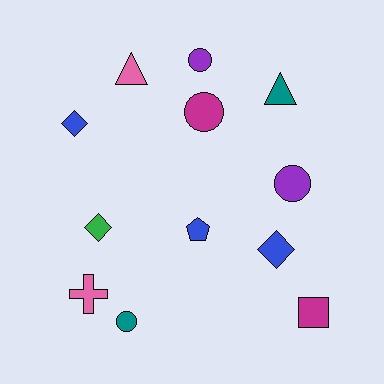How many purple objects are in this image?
There are 2 purple objects.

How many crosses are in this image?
There is 1 cross.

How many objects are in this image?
There are 12 objects.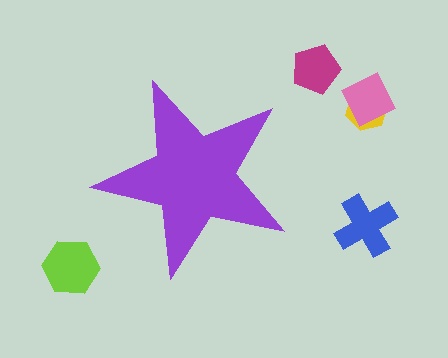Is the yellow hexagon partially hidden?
No, the yellow hexagon is fully visible.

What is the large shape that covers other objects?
A purple star.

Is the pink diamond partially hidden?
No, the pink diamond is fully visible.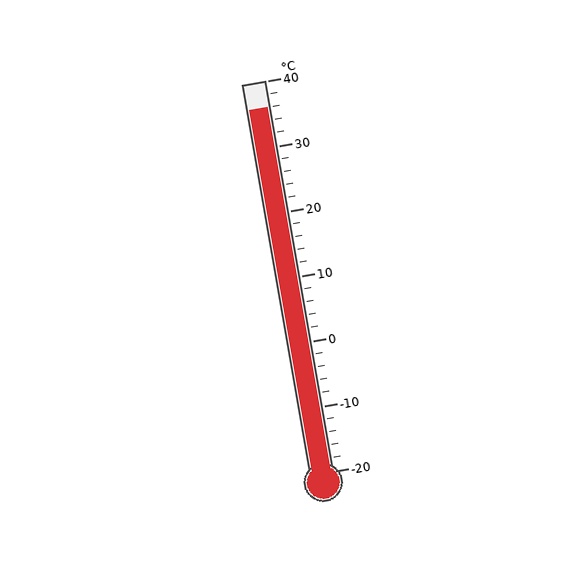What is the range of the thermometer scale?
The thermometer scale ranges from -20°C to 40°C.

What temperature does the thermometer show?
The thermometer shows approximately 36°C.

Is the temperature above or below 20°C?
The temperature is above 20°C.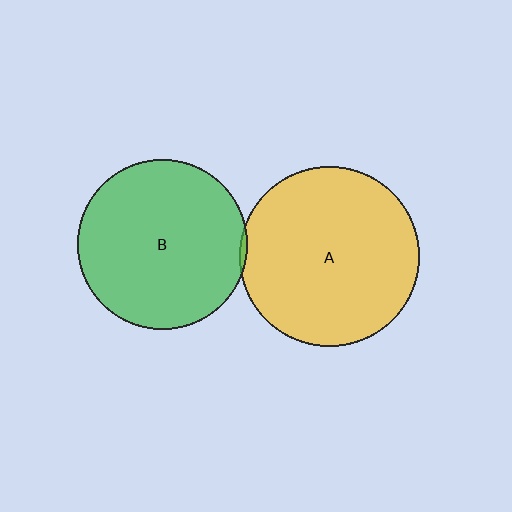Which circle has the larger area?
Circle A (yellow).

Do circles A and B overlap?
Yes.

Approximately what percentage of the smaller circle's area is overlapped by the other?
Approximately 5%.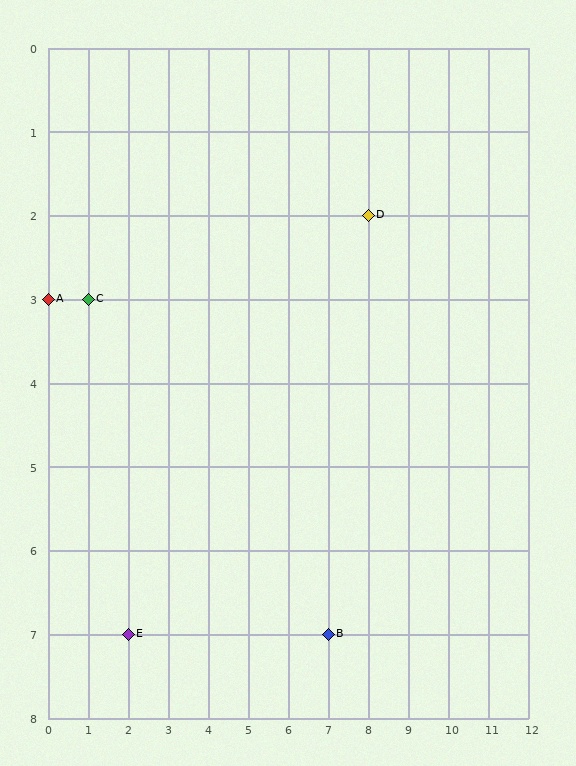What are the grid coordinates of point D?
Point D is at grid coordinates (8, 2).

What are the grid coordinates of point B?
Point B is at grid coordinates (7, 7).